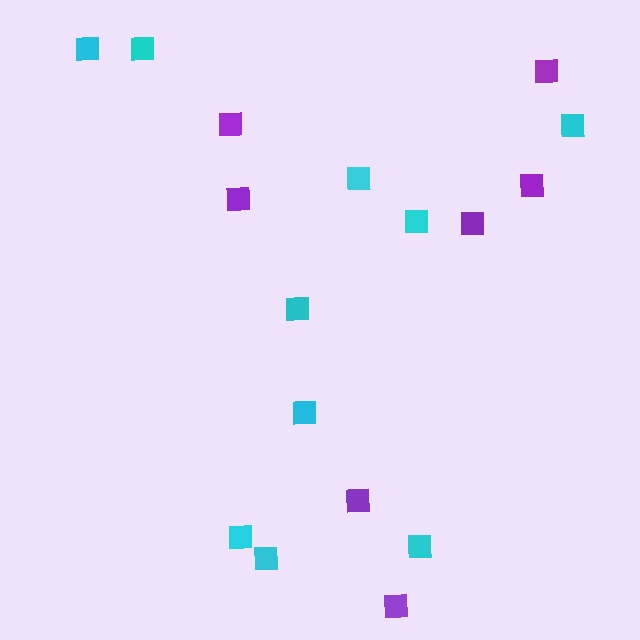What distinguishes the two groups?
There are 2 groups: one group of purple squares (7) and one group of cyan squares (10).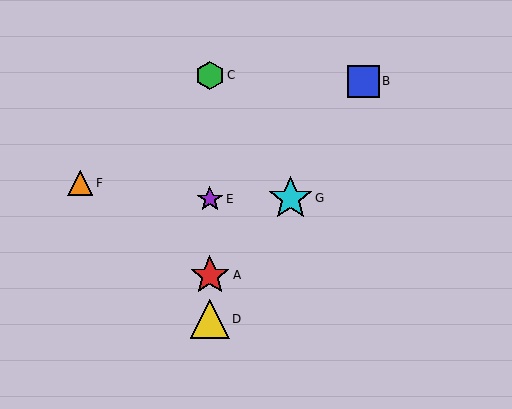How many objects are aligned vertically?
4 objects (A, C, D, E) are aligned vertically.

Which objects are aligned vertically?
Objects A, C, D, E are aligned vertically.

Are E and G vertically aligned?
No, E is at x≈210 and G is at x≈290.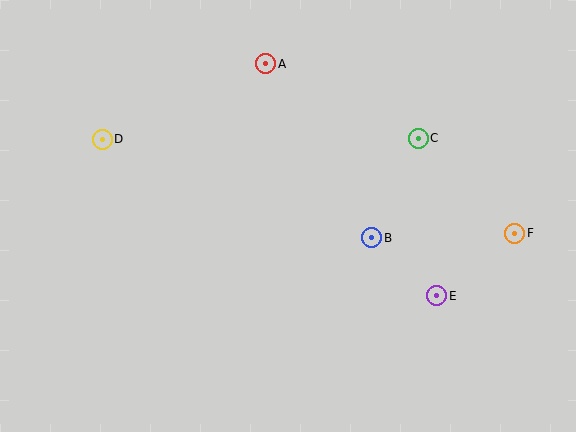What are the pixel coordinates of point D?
Point D is at (102, 139).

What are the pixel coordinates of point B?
Point B is at (372, 238).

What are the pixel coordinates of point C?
Point C is at (418, 138).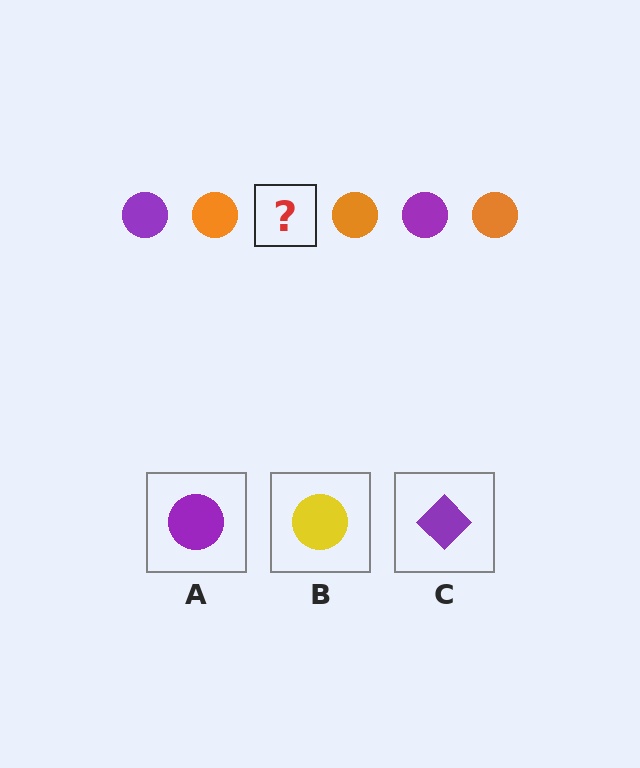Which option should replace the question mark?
Option A.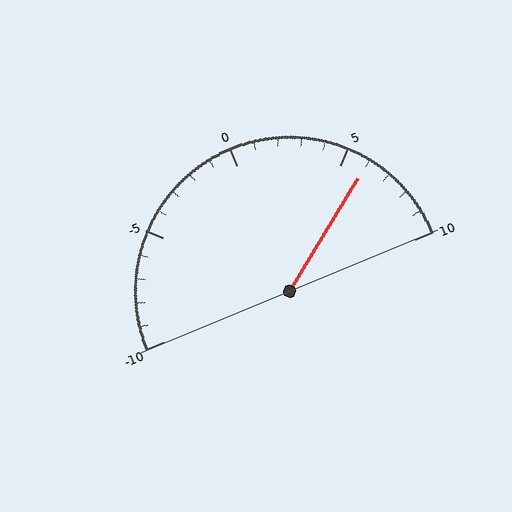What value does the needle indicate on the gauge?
The needle indicates approximately 6.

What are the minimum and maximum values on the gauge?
The gauge ranges from -10 to 10.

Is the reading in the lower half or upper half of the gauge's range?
The reading is in the upper half of the range (-10 to 10).